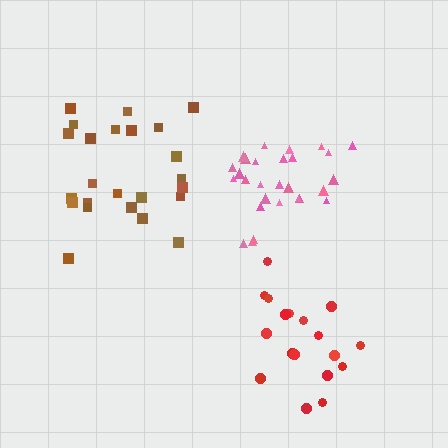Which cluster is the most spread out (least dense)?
Red.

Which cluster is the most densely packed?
Pink.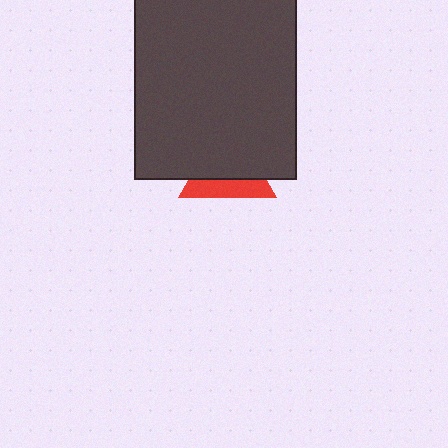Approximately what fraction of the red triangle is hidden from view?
Roughly 62% of the red triangle is hidden behind the dark gray rectangle.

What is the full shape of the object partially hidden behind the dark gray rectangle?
The partially hidden object is a red triangle.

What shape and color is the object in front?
The object in front is a dark gray rectangle.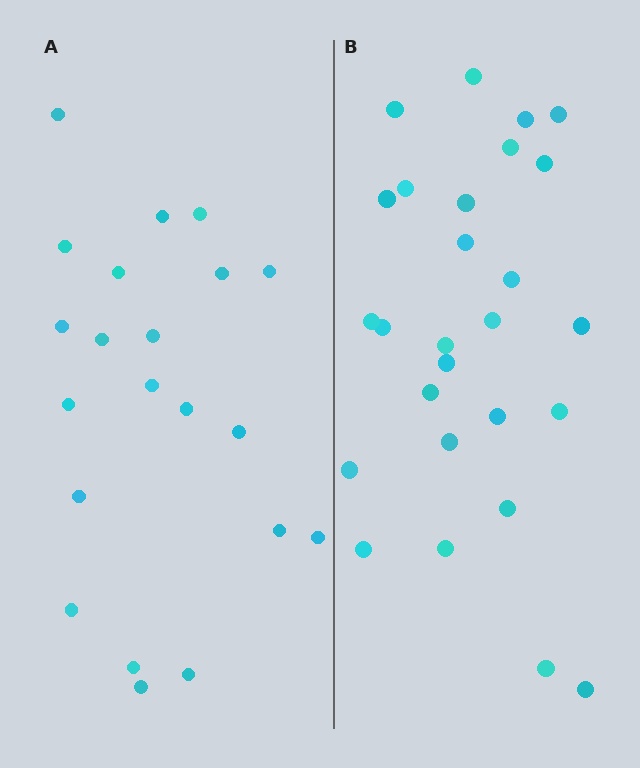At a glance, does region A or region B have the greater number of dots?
Region B (the right region) has more dots.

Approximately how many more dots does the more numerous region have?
Region B has about 6 more dots than region A.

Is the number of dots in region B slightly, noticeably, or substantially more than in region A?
Region B has noticeably more, but not dramatically so. The ratio is roughly 1.3 to 1.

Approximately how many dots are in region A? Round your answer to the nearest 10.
About 20 dots. (The exact count is 21, which rounds to 20.)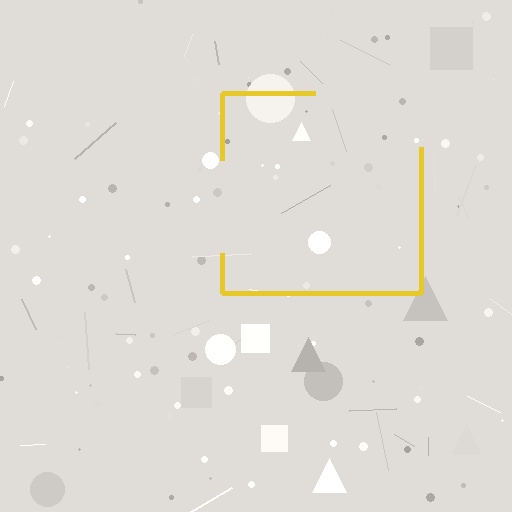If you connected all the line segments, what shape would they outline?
They would outline a square.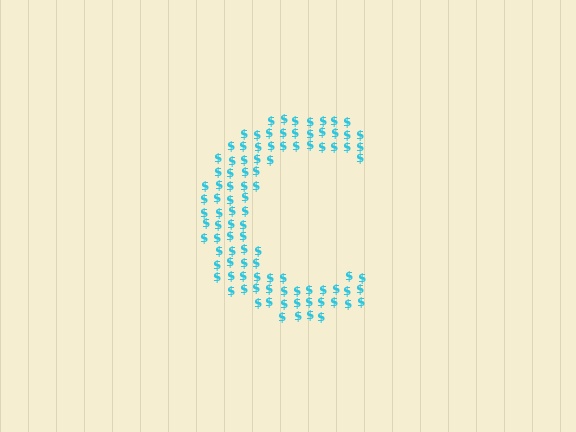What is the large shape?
The large shape is the letter C.